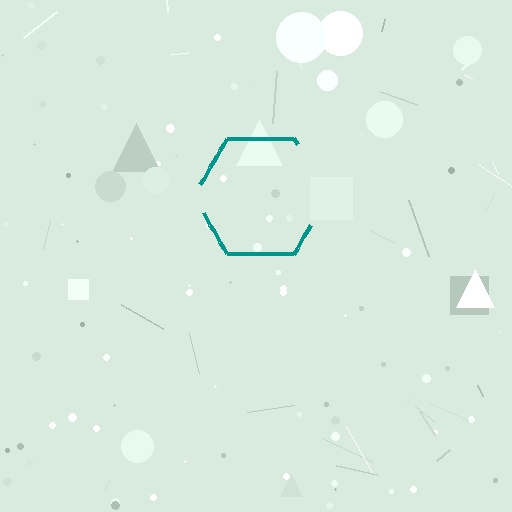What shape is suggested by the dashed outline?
The dashed outline suggests a hexagon.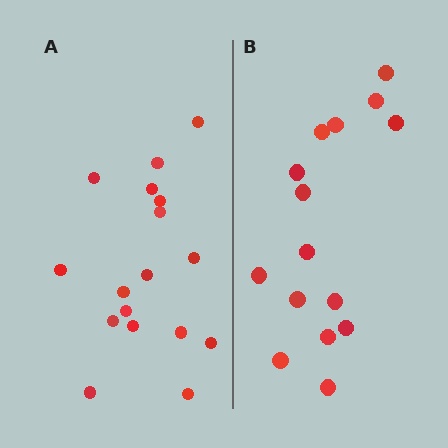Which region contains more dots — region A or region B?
Region A (the left region) has more dots.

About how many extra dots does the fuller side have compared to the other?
Region A has just a few more — roughly 2 or 3 more dots than region B.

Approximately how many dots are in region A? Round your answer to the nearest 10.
About 20 dots. (The exact count is 17, which rounds to 20.)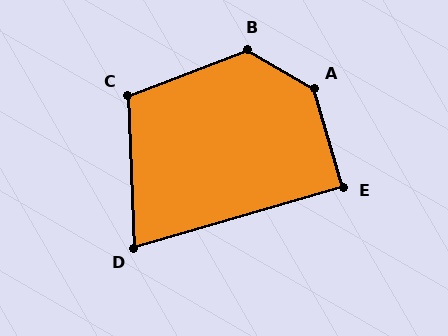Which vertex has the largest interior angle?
A, at approximately 136 degrees.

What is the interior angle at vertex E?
Approximately 90 degrees (approximately right).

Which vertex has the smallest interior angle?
D, at approximately 76 degrees.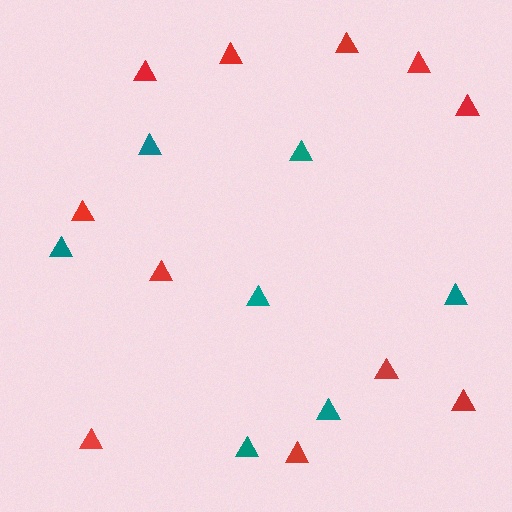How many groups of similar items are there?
There are 2 groups: one group of red triangles (11) and one group of teal triangles (7).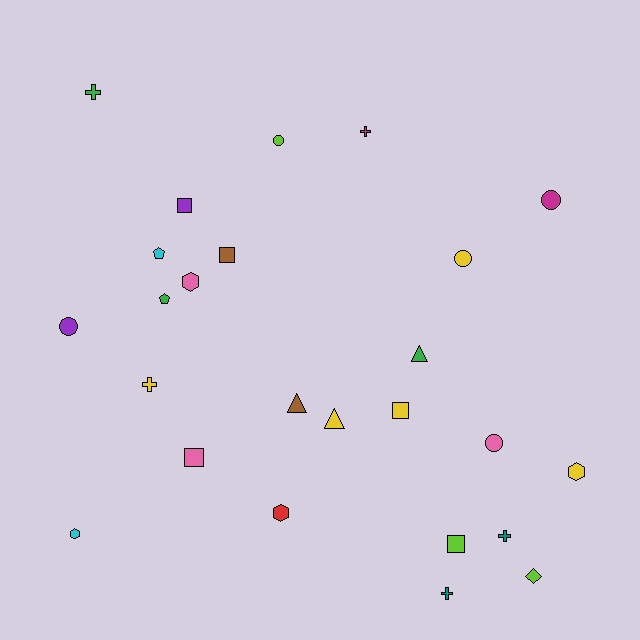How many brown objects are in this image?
There are 2 brown objects.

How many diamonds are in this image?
There is 1 diamond.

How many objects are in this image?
There are 25 objects.